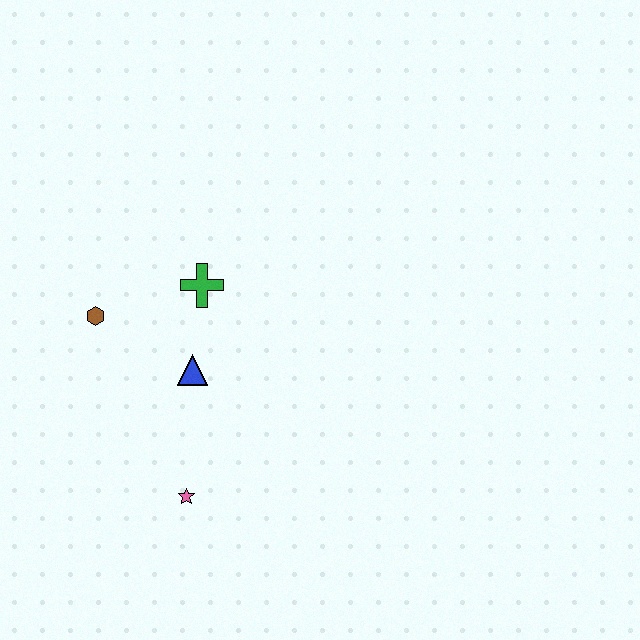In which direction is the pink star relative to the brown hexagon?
The pink star is below the brown hexagon.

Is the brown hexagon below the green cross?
Yes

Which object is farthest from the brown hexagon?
The pink star is farthest from the brown hexagon.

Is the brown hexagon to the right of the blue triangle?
No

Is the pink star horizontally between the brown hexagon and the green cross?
Yes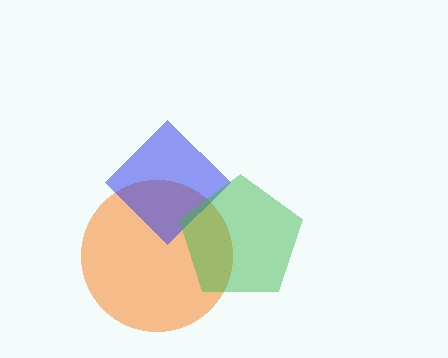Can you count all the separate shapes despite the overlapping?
Yes, there are 3 separate shapes.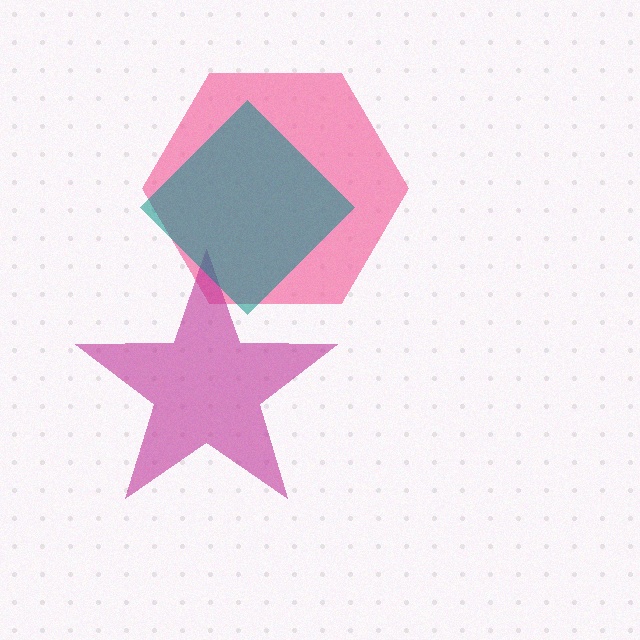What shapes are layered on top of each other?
The layered shapes are: a pink hexagon, a magenta star, a teal diamond.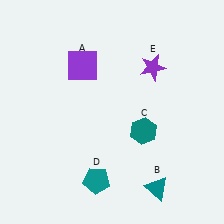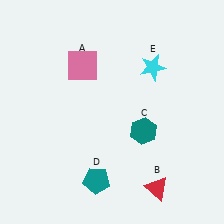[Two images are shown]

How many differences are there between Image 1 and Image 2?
There are 3 differences between the two images.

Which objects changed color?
A changed from purple to pink. B changed from teal to red. E changed from purple to cyan.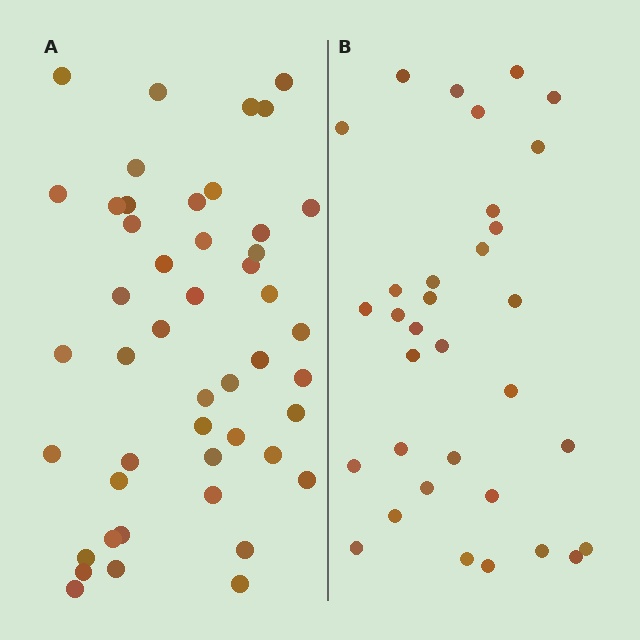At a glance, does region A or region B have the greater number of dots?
Region A (the left region) has more dots.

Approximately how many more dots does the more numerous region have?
Region A has approximately 15 more dots than region B.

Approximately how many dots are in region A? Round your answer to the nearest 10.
About 50 dots. (The exact count is 47, which rounds to 50.)